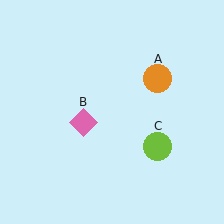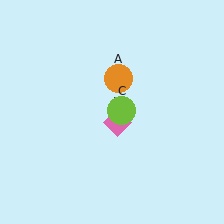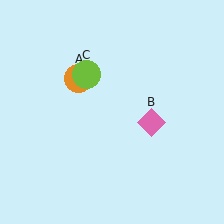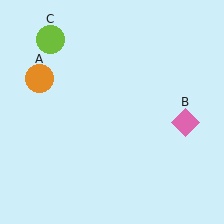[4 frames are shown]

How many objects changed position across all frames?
3 objects changed position: orange circle (object A), pink diamond (object B), lime circle (object C).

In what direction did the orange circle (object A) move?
The orange circle (object A) moved left.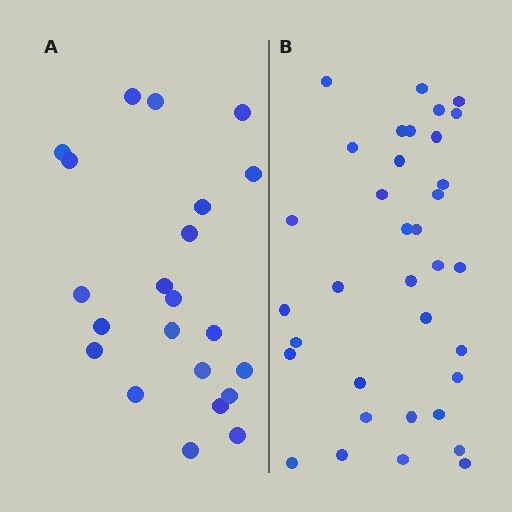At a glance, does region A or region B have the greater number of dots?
Region B (the right region) has more dots.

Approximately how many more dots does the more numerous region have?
Region B has approximately 15 more dots than region A.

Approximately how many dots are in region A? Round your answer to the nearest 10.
About 20 dots. (The exact count is 22, which rounds to 20.)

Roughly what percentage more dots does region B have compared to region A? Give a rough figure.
About 60% more.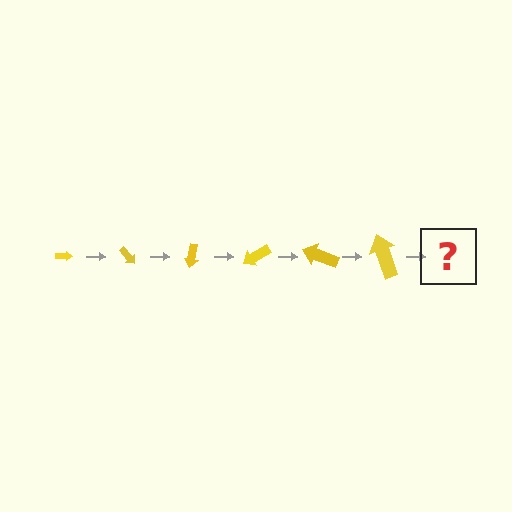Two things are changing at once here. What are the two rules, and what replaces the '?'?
The two rules are that the arrow grows larger each step and it rotates 50 degrees each step. The '?' should be an arrow, larger than the previous one and rotated 300 degrees from the start.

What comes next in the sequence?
The next element should be an arrow, larger than the previous one and rotated 300 degrees from the start.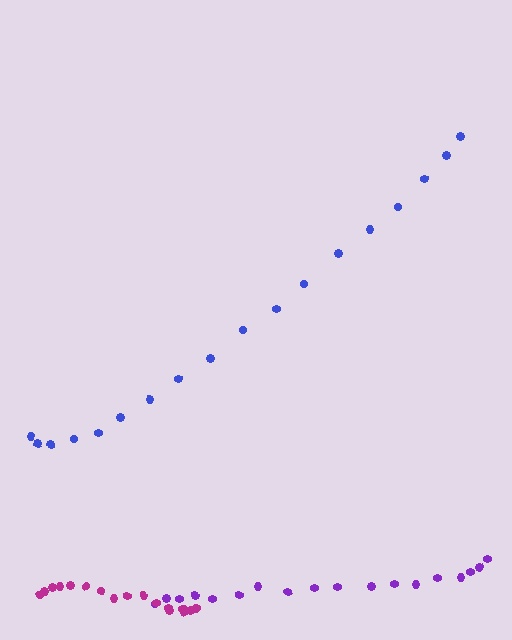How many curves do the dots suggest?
There are 3 distinct paths.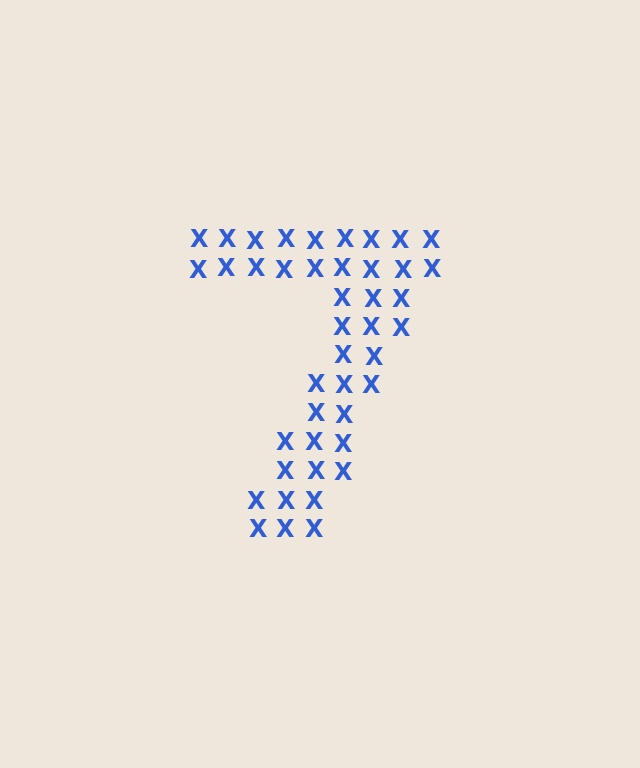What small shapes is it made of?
It is made of small letter X's.